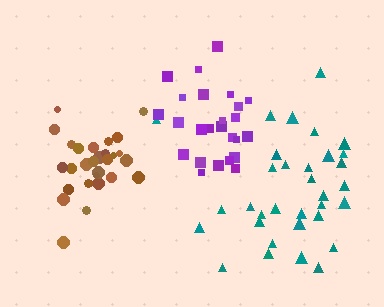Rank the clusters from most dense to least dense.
brown, purple, teal.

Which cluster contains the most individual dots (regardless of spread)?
Teal (33).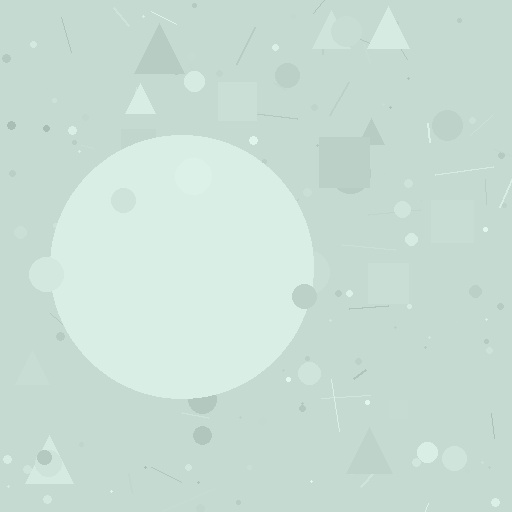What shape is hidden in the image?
A circle is hidden in the image.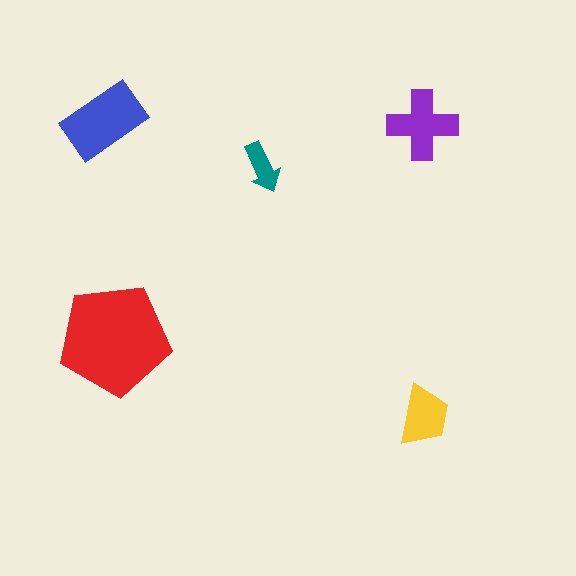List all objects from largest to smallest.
The red pentagon, the blue rectangle, the purple cross, the yellow trapezoid, the teal arrow.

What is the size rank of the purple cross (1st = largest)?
3rd.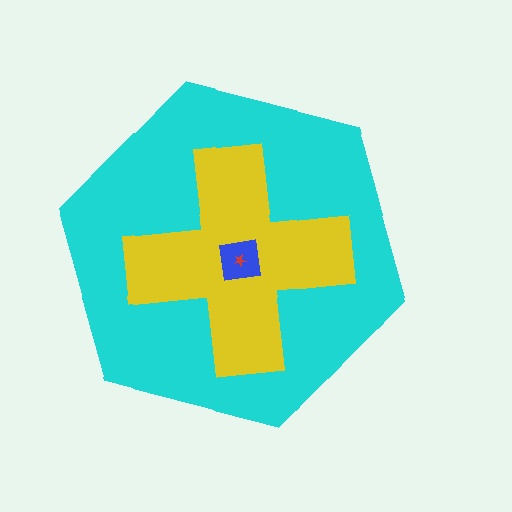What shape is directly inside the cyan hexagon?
The yellow cross.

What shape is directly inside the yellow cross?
The blue square.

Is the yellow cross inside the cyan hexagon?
Yes.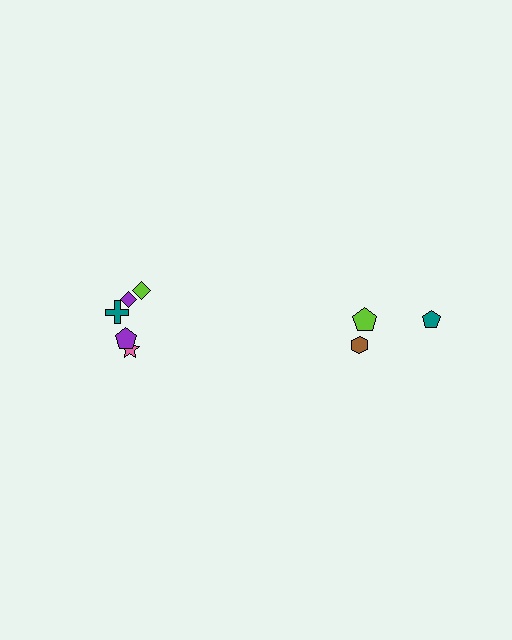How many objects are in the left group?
There are 5 objects.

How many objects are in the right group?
There are 3 objects.